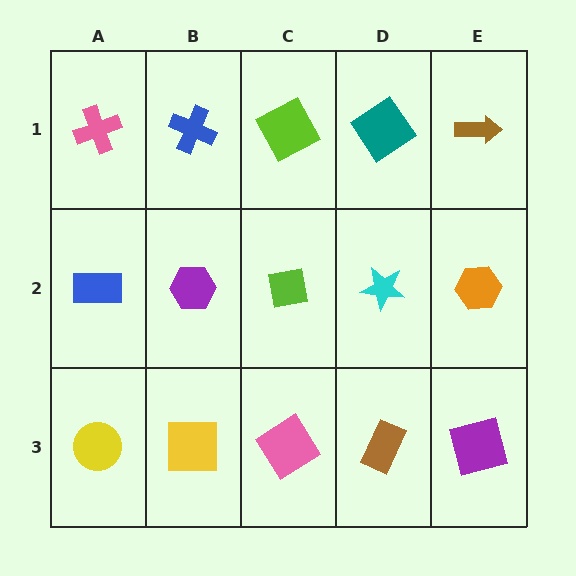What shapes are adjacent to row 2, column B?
A blue cross (row 1, column B), a yellow square (row 3, column B), a blue rectangle (row 2, column A), a lime square (row 2, column C).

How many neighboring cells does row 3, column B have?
3.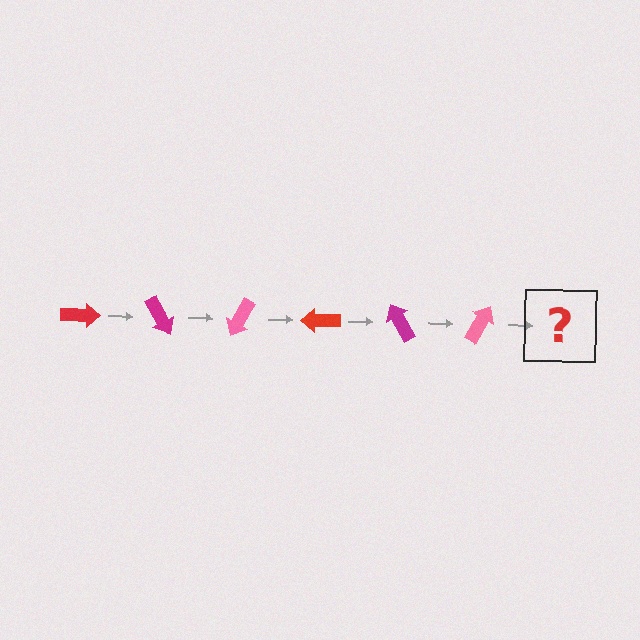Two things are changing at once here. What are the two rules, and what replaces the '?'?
The two rules are that it rotates 60 degrees each step and the color cycles through red, magenta, and pink. The '?' should be a red arrow, rotated 360 degrees from the start.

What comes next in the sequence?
The next element should be a red arrow, rotated 360 degrees from the start.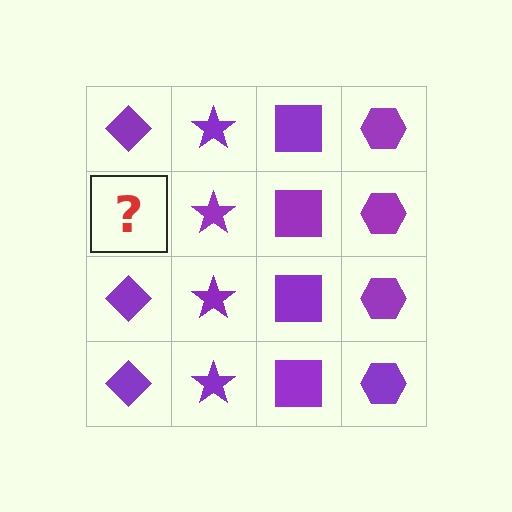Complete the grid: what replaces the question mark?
The question mark should be replaced with a purple diamond.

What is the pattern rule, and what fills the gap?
The rule is that each column has a consistent shape. The gap should be filled with a purple diamond.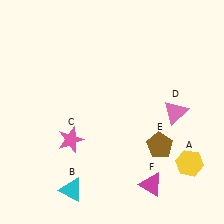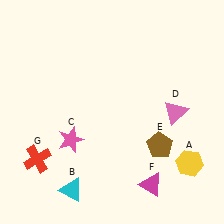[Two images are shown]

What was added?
A red cross (G) was added in Image 2.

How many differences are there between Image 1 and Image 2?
There is 1 difference between the two images.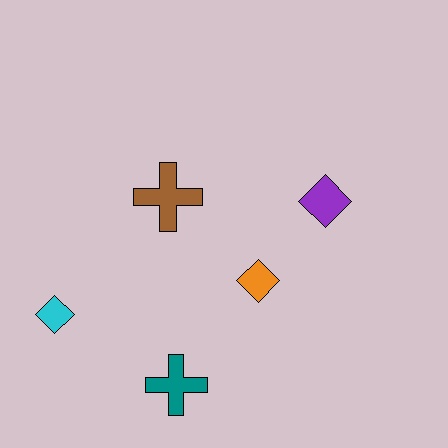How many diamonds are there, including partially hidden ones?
There are 3 diamonds.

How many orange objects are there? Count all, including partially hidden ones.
There is 1 orange object.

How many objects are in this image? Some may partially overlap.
There are 5 objects.